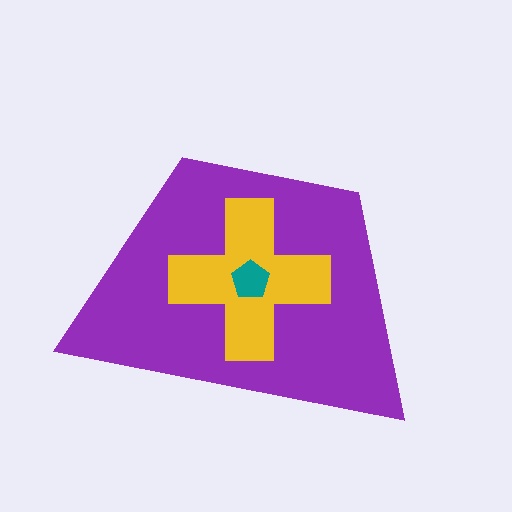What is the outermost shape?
The purple trapezoid.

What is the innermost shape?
The teal pentagon.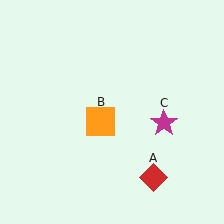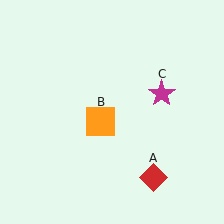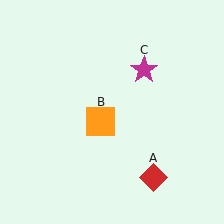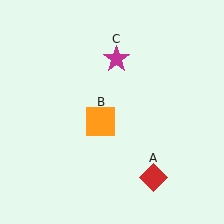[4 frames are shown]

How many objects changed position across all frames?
1 object changed position: magenta star (object C).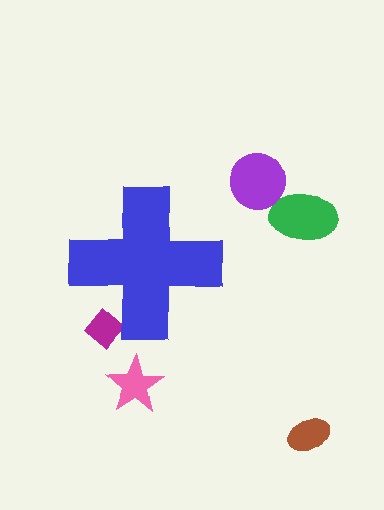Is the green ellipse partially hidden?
No, the green ellipse is fully visible.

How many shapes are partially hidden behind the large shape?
1 shape is partially hidden.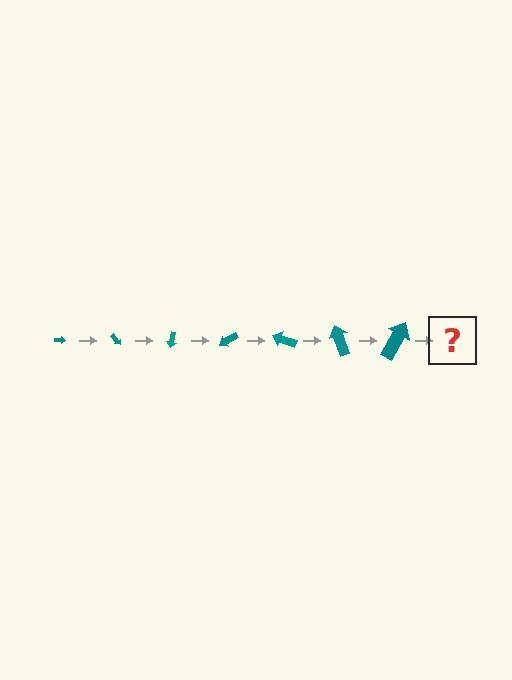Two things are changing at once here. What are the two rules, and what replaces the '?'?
The two rules are that the arrow grows larger each step and it rotates 50 degrees each step. The '?' should be an arrow, larger than the previous one and rotated 350 degrees from the start.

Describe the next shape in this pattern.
It should be an arrow, larger than the previous one and rotated 350 degrees from the start.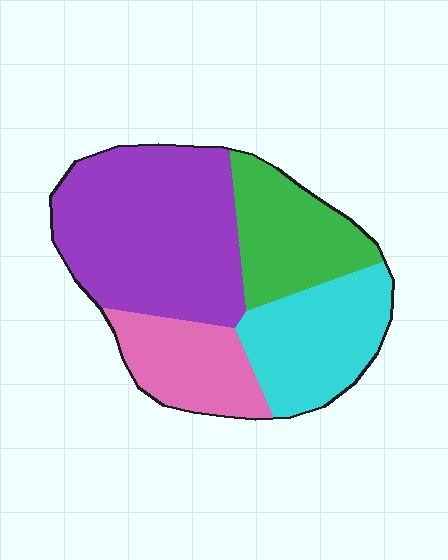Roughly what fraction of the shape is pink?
Pink covers about 15% of the shape.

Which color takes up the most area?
Purple, at roughly 40%.